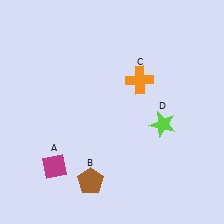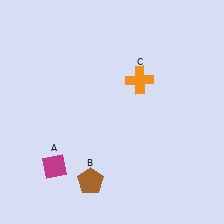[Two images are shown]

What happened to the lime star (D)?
The lime star (D) was removed in Image 2. It was in the bottom-right area of Image 1.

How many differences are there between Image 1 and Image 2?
There is 1 difference between the two images.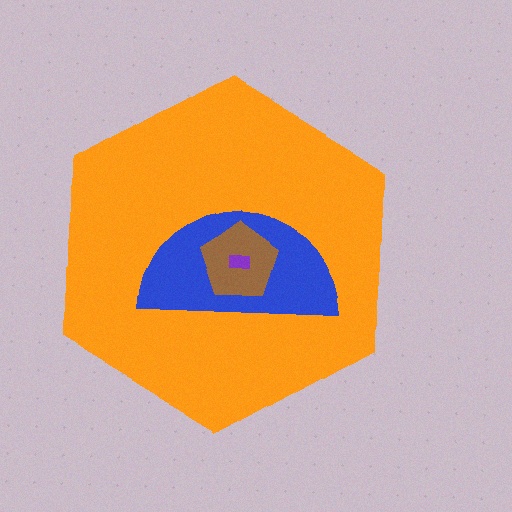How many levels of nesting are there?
4.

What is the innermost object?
The purple rectangle.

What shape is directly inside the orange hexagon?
The blue semicircle.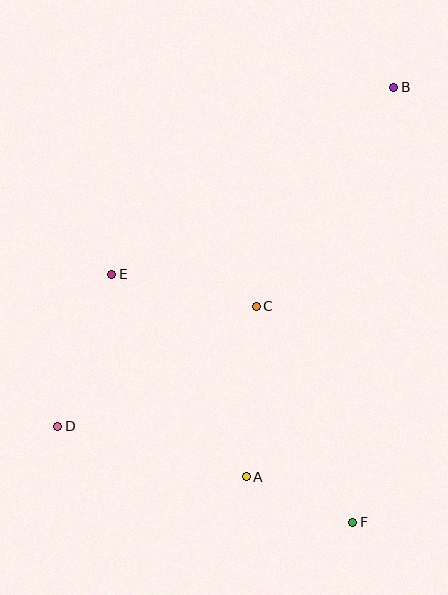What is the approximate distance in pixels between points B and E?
The distance between B and E is approximately 338 pixels.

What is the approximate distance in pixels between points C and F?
The distance between C and F is approximately 237 pixels.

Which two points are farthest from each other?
Points B and D are farthest from each other.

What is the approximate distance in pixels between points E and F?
The distance between E and F is approximately 346 pixels.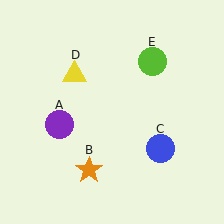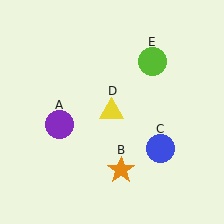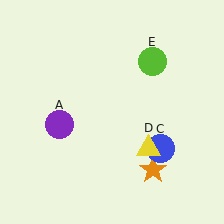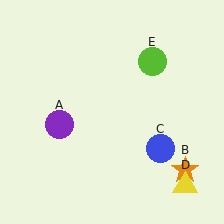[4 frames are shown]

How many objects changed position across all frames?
2 objects changed position: orange star (object B), yellow triangle (object D).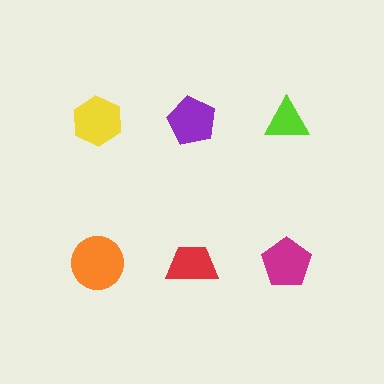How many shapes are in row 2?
3 shapes.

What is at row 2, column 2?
A red trapezoid.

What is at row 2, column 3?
A magenta pentagon.